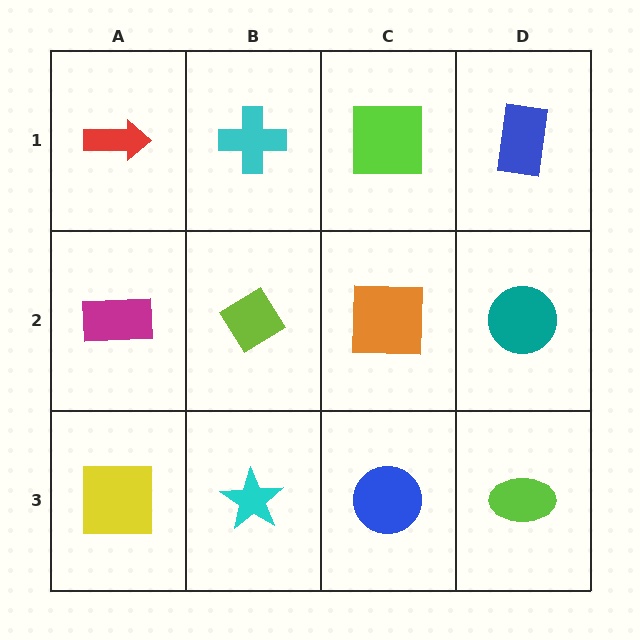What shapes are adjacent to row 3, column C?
An orange square (row 2, column C), a cyan star (row 3, column B), a lime ellipse (row 3, column D).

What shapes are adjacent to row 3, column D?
A teal circle (row 2, column D), a blue circle (row 3, column C).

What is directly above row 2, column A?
A red arrow.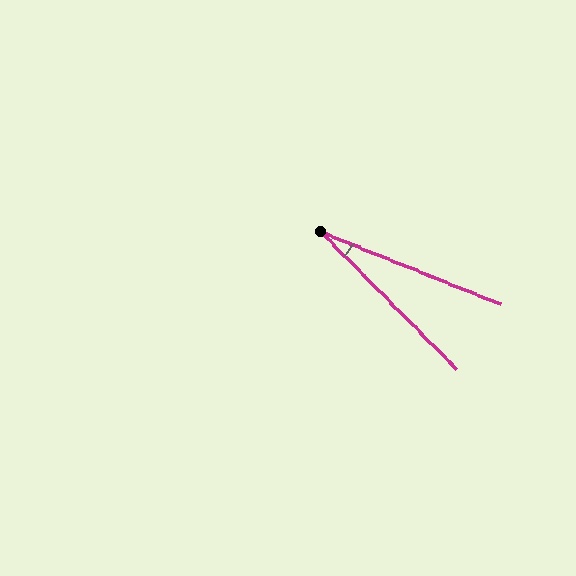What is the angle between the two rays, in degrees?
Approximately 24 degrees.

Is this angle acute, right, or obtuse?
It is acute.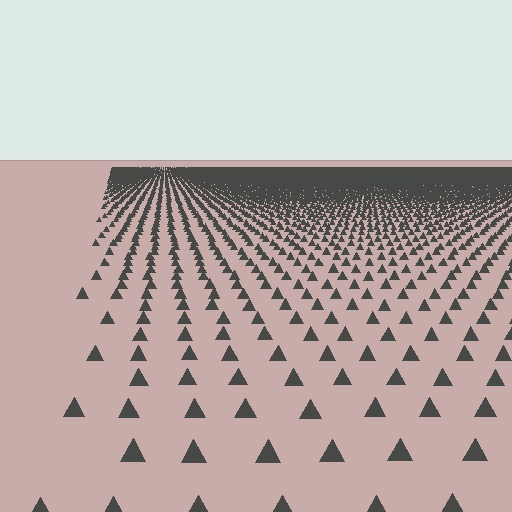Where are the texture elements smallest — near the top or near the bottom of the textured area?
Near the top.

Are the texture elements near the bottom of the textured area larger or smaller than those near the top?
Larger. Near the bottom, elements are closer to the viewer and appear at a bigger on-screen size.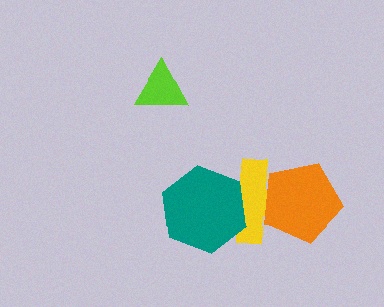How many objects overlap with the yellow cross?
2 objects overlap with the yellow cross.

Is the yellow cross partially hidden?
Yes, it is partially covered by another shape.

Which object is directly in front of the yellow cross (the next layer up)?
The orange pentagon is directly in front of the yellow cross.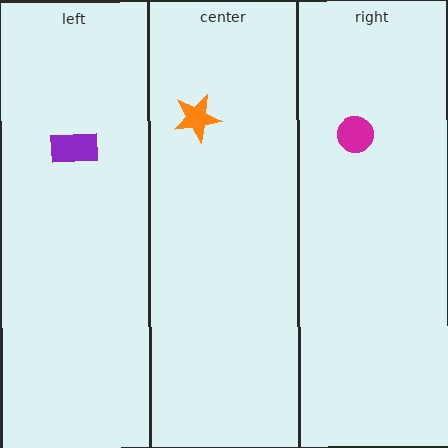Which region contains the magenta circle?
The right region.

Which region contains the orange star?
The center region.